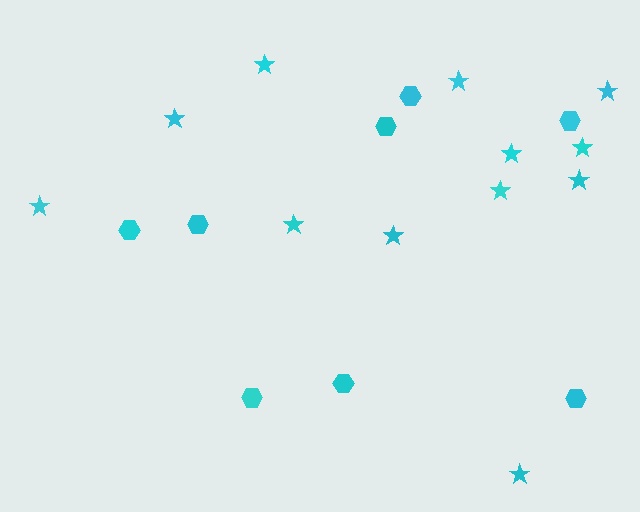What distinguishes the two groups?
There are 2 groups: one group of stars (12) and one group of hexagons (8).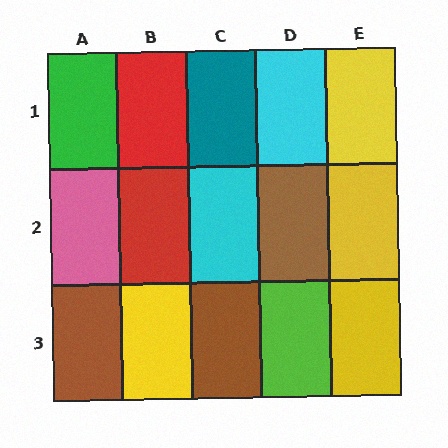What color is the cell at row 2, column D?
Brown.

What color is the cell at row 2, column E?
Yellow.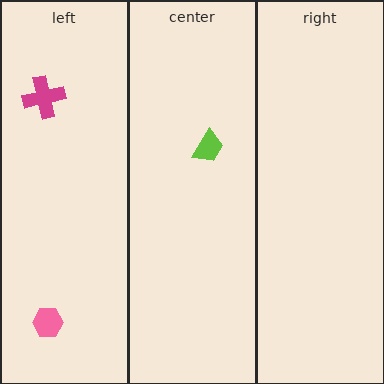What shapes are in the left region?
The magenta cross, the pink hexagon.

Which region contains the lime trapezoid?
The center region.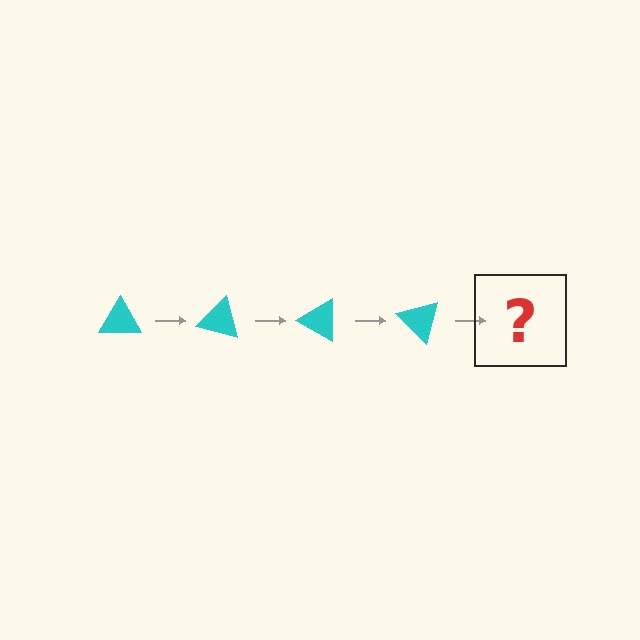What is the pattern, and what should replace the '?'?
The pattern is that the triangle rotates 15 degrees each step. The '?' should be a cyan triangle rotated 60 degrees.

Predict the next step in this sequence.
The next step is a cyan triangle rotated 60 degrees.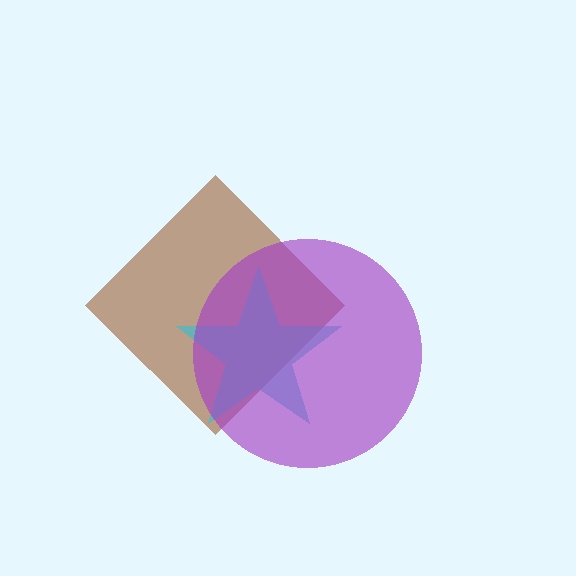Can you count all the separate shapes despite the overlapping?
Yes, there are 3 separate shapes.